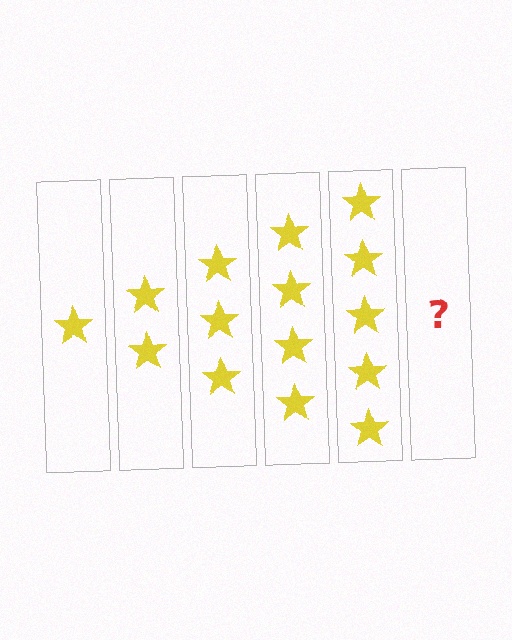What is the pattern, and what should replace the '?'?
The pattern is that each step adds one more star. The '?' should be 6 stars.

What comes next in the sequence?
The next element should be 6 stars.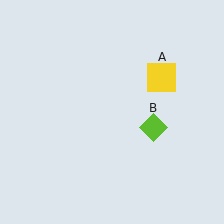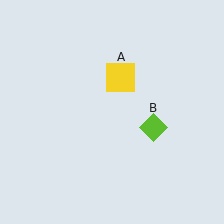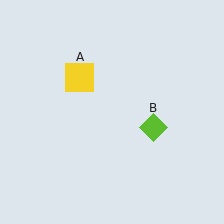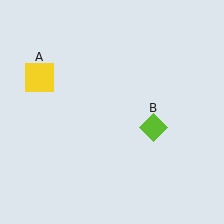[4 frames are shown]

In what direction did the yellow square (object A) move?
The yellow square (object A) moved left.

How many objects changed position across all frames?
1 object changed position: yellow square (object A).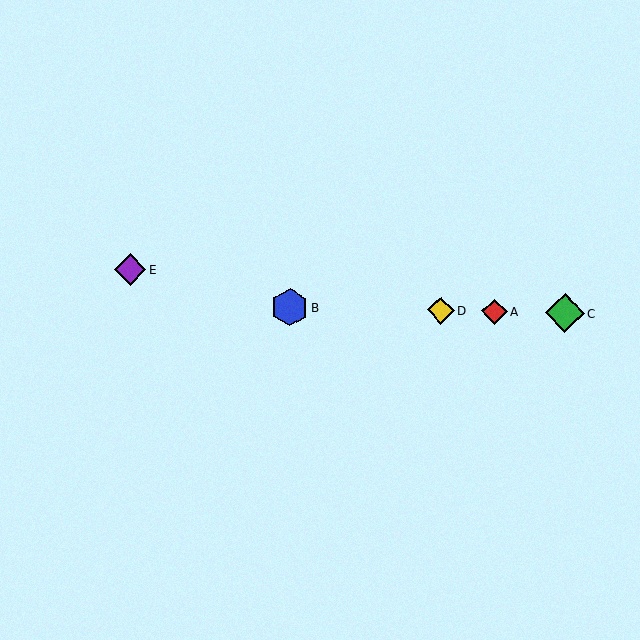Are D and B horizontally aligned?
Yes, both are at y≈311.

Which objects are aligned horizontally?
Objects A, B, C, D are aligned horizontally.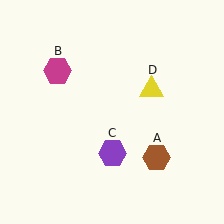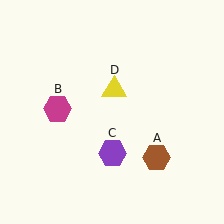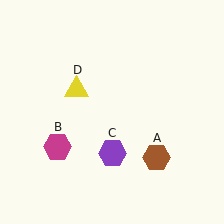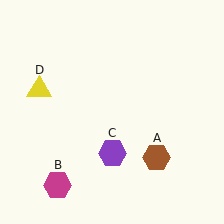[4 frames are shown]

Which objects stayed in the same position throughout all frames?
Brown hexagon (object A) and purple hexagon (object C) remained stationary.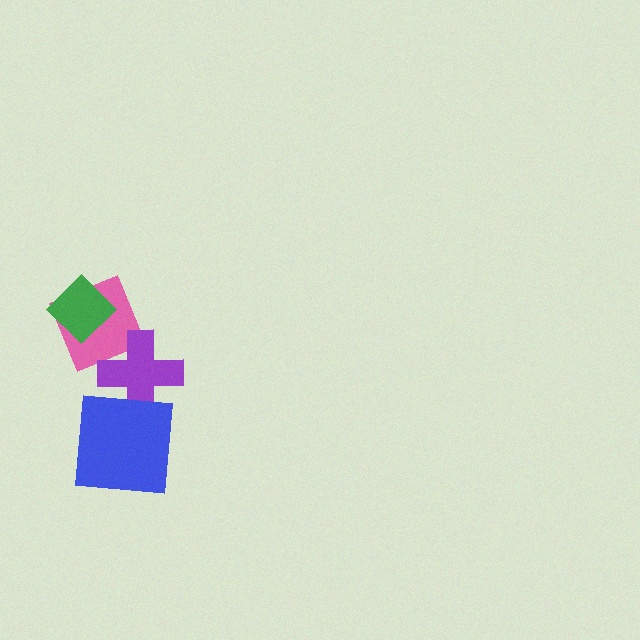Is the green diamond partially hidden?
No, no other shape covers it.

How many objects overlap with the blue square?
1 object overlaps with the blue square.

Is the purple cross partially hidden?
Yes, it is partially covered by another shape.